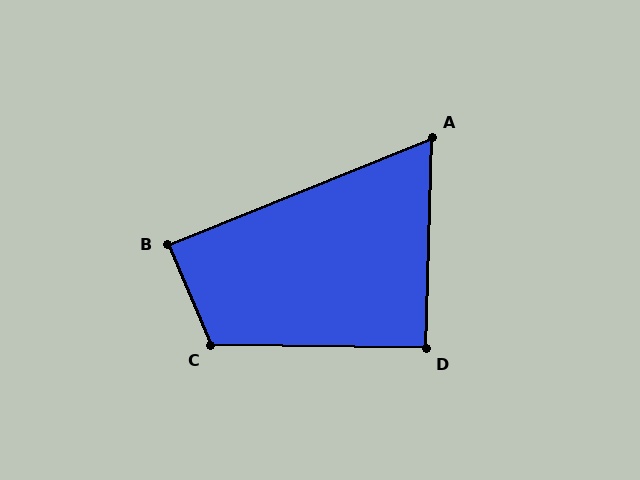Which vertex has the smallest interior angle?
A, at approximately 66 degrees.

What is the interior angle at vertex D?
Approximately 91 degrees (approximately right).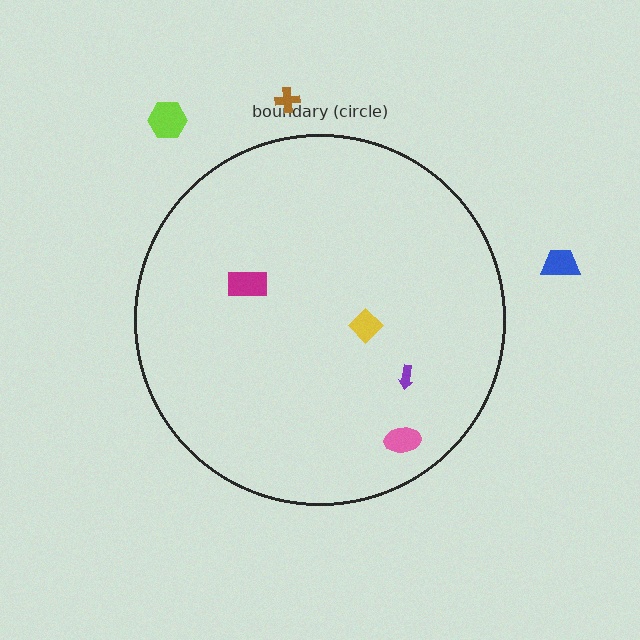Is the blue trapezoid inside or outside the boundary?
Outside.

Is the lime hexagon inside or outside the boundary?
Outside.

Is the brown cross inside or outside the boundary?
Outside.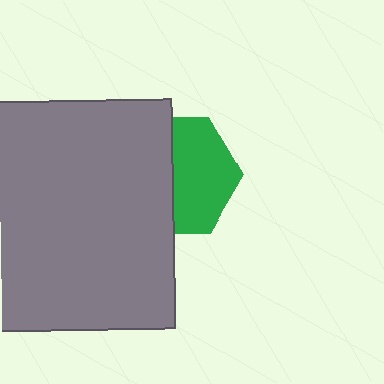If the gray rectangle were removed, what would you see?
You would see the complete green hexagon.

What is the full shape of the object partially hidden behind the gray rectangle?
The partially hidden object is a green hexagon.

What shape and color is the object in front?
The object in front is a gray rectangle.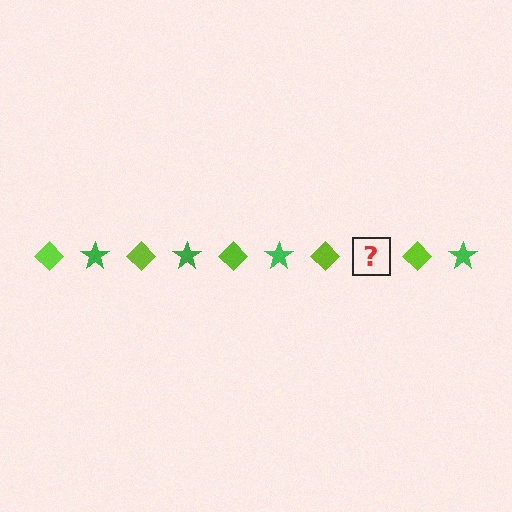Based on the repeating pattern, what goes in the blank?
The blank should be a green star.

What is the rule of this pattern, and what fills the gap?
The rule is that the pattern alternates between lime diamond and green star. The gap should be filled with a green star.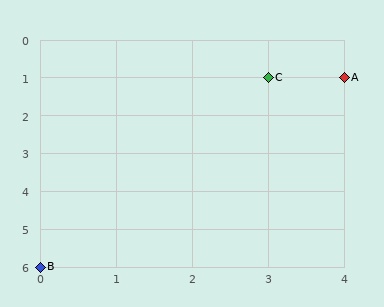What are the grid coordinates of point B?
Point B is at grid coordinates (0, 6).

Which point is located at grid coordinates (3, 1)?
Point C is at (3, 1).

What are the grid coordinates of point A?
Point A is at grid coordinates (4, 1).